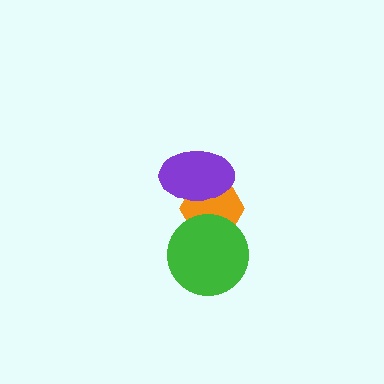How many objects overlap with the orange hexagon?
2 objects overlap with the orange hexagon.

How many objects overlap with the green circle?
1 object overlaps with the green circle.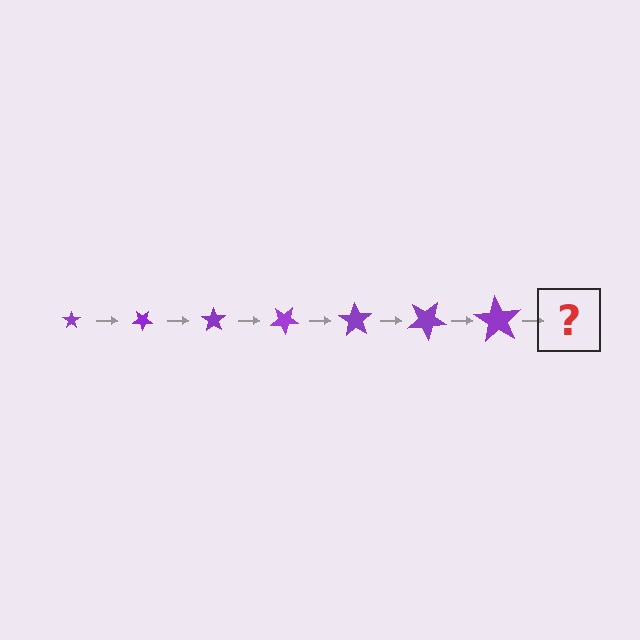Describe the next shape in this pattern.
It should be a star, larger than the previous one and rotated 245 degrees from the start.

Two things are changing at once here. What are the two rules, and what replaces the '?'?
The two rules are that the star grows larger each step and it rotates 35 degrees each step. The '?' should be a star, larger than the previous one and rotated 245 degrees from the start.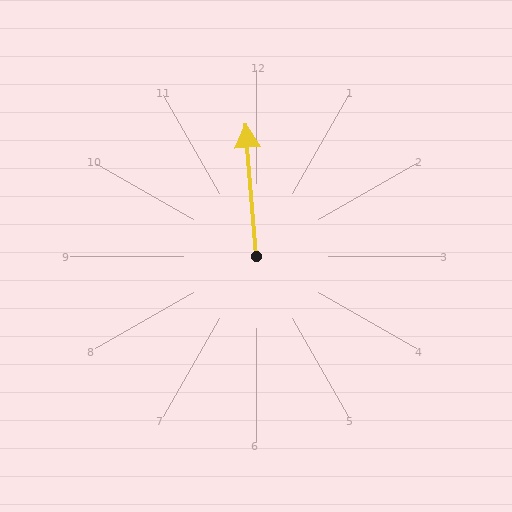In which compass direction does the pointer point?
North.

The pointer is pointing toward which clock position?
Roughly 12 o'clock.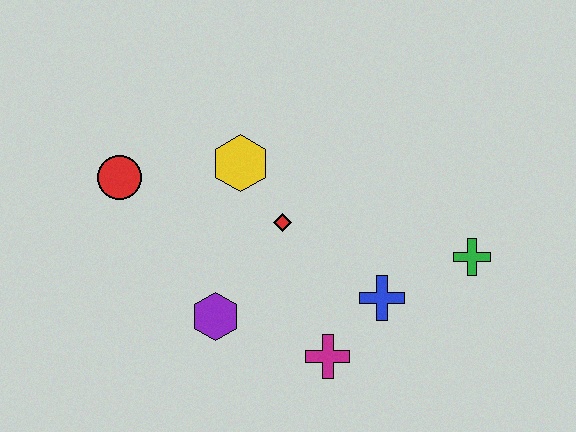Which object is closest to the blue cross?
The magenta cross is closest to the blue cross.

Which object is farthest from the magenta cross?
The red circle is farthest from the magenta cross.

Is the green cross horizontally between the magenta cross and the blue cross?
No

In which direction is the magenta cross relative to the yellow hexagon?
The magenta cross is below the yellow hexagon.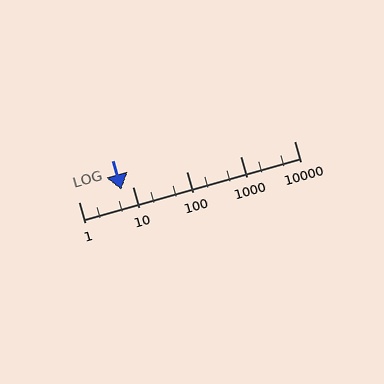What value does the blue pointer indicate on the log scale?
The pointer indicates approximately 6.3.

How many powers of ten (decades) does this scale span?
The scale spans 4 decades, from 1 to 10000.